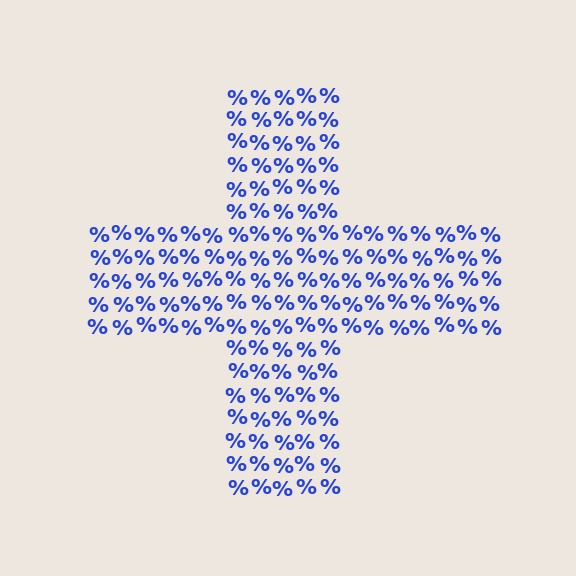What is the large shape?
The large shape is a cross.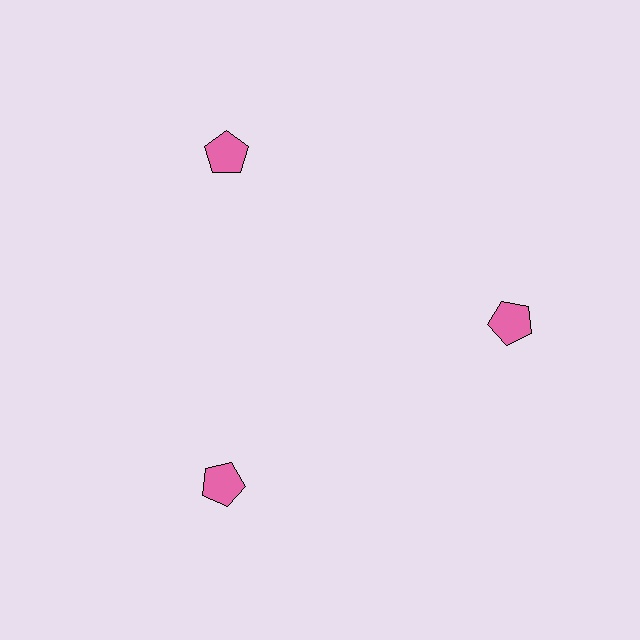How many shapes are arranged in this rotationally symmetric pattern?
There are 3 shapes, arranged in 3 groups of 1.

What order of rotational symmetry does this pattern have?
This pattern has 3-fold rotational symmetry.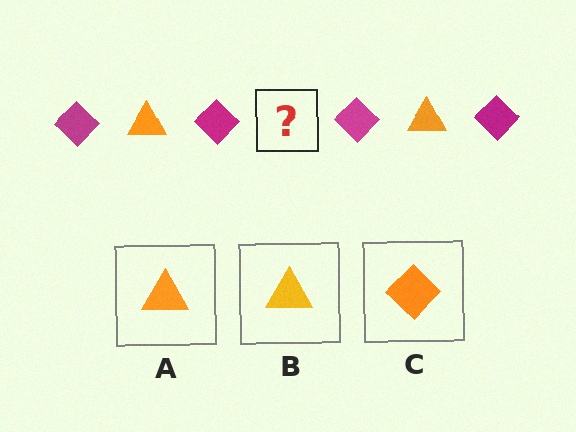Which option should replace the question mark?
Option A.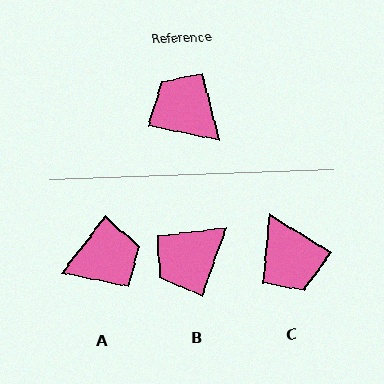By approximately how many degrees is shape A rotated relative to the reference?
Approximately 115 degrees clockwise.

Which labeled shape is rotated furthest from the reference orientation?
C, about 160 degrees away.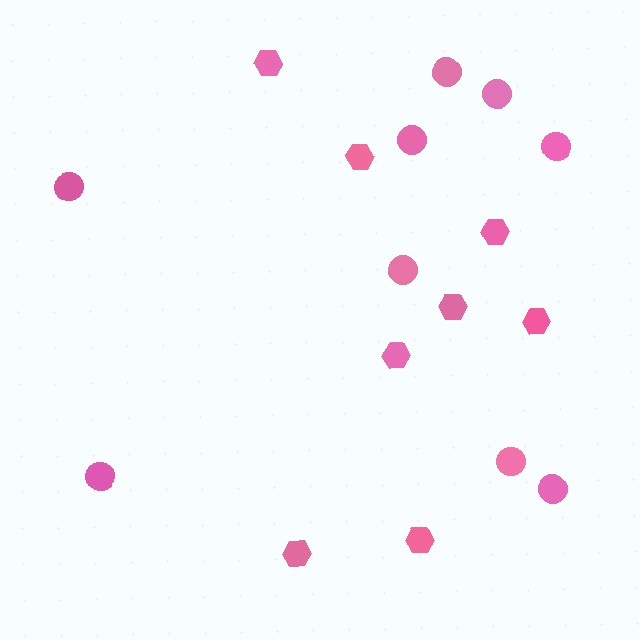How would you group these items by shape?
There are 2 groups: one group of circles (9) and one group of hexagons (8).